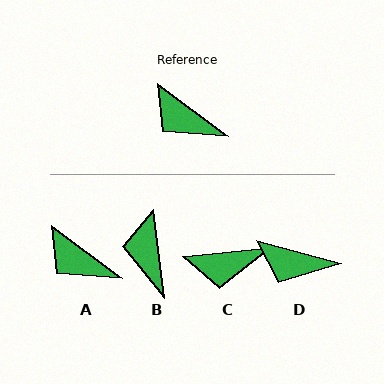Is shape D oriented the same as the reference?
No, it is off by about 21 degrees.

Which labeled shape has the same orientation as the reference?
A.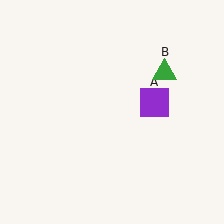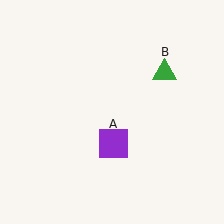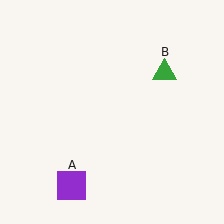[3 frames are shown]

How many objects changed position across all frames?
1 object changed position: purple square (object A).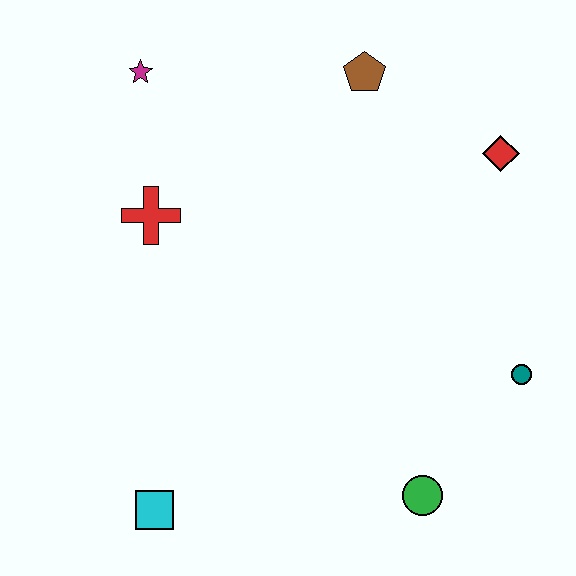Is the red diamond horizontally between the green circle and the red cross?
No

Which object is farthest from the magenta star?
The green circle is farthest from the magenta star.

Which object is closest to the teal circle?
The green circle is closest to the teal circle.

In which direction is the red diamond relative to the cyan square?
The red diamond is above the cyan square.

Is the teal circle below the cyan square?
No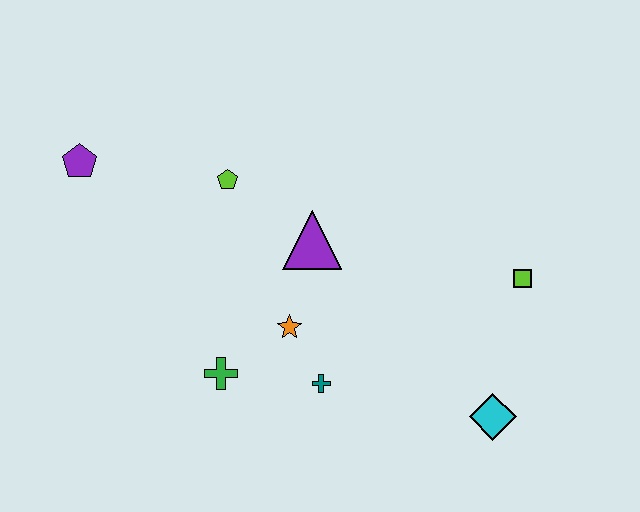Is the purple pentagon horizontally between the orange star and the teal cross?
No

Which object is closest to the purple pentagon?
The lime pentagon is closest to the purple pentagon.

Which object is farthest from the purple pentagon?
The cyan diamond is farthest from the purple pentagon.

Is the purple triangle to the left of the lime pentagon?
No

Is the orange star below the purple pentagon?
Yes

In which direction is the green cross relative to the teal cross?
The green cross is to the left of the teal cross.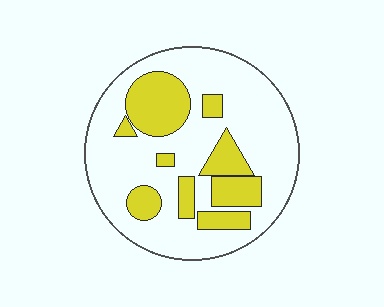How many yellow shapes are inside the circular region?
9.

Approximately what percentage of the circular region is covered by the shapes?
Approximately 30%.